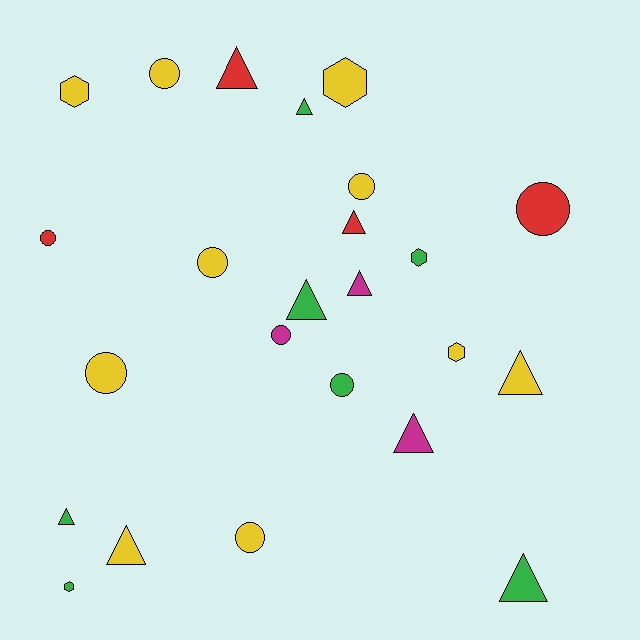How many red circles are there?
There are 2 red circles.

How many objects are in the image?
There are 24 objects.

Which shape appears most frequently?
Triangle, with 10 objects.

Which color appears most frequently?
Yellow, with 10 objects.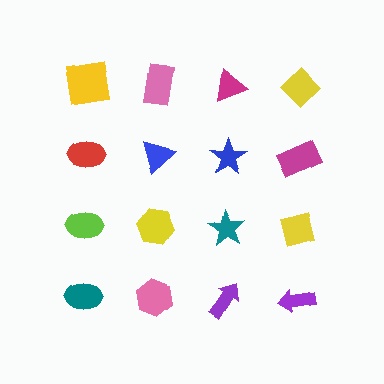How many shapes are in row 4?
4 shapes.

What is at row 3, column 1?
A lime ellipse.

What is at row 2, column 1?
A red ellipse.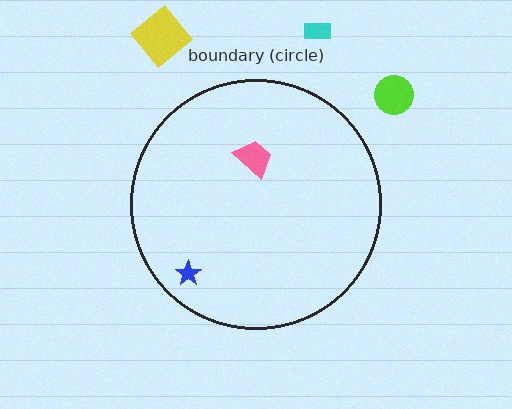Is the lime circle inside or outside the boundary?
Outside.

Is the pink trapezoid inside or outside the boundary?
Inside.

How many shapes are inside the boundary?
2 inside, 3 outside.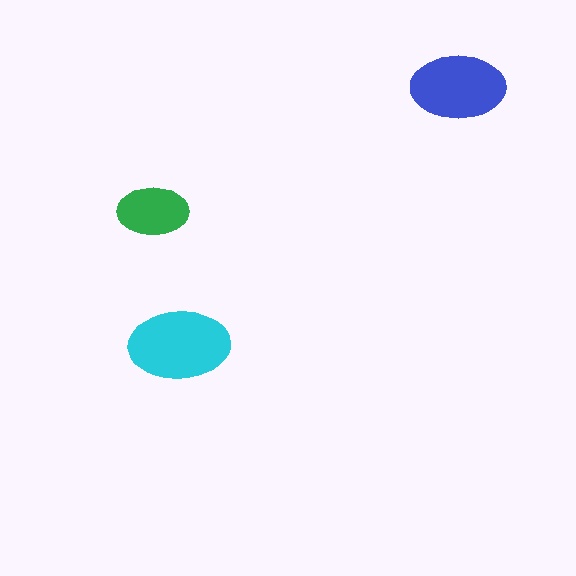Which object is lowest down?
The cyan ellipse is bottommost.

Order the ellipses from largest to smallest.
the cyan one, the blue one, the green one.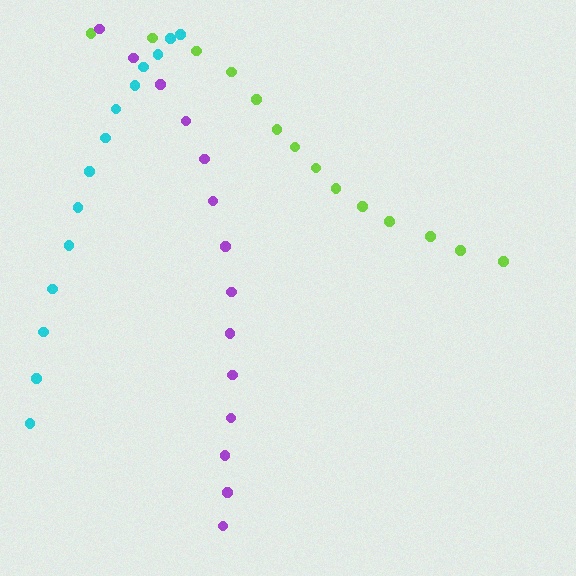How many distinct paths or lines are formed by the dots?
There are 3 distinct paths.